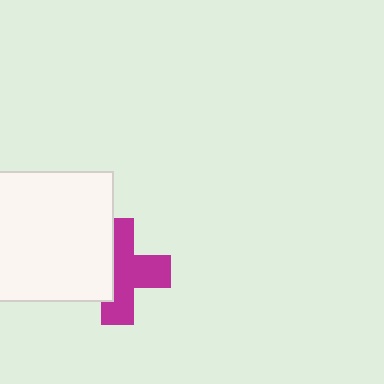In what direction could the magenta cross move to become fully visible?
The magenta cross could move right. That would shift it out from behind the white square entirely.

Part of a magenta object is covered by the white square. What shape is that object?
It is a cross.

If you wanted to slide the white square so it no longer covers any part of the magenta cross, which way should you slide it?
Slide it left — that is the most direct way to separate the two shapes.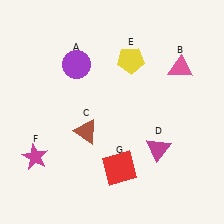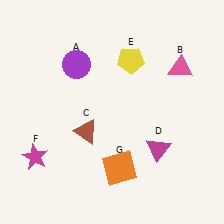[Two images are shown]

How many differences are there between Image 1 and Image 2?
There is 1 difference between the two images.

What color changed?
The square (G) changed from red in Image 1 to orange in Image 2.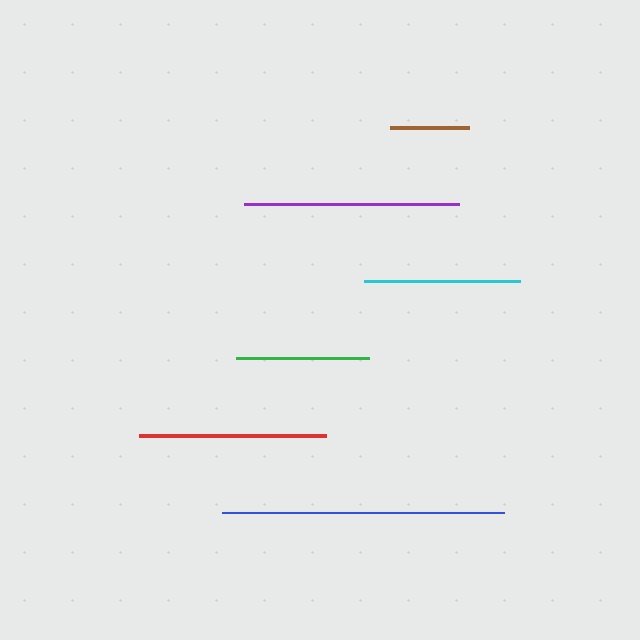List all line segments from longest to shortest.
From longest to shortest: blue, purple, red, cyan, green, brown.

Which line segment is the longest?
The blue line is the longest at approximately 282 pixels.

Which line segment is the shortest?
The brown line is the shortest at approximately 79 pixels.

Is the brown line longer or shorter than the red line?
The red line is longer than the brown line.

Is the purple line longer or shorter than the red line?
The purple line is longer than the red line.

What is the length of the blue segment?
The blue segment is approximately 282 pixels long.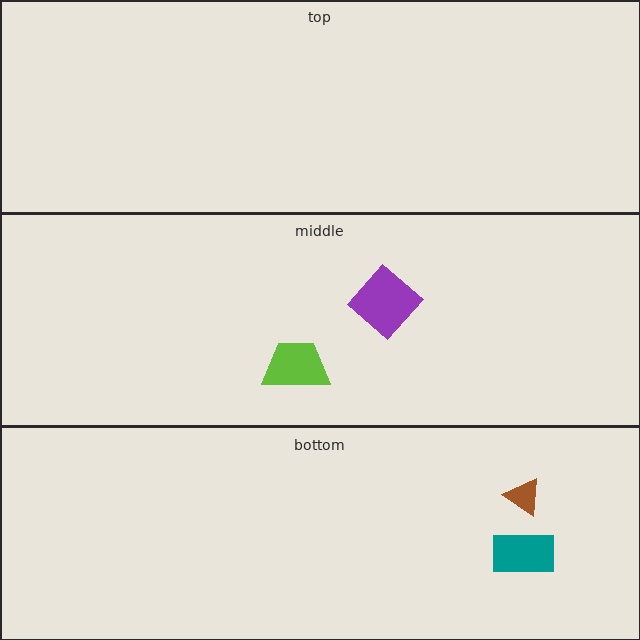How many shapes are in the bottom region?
2.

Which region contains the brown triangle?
The bottom region.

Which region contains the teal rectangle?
The bottom region.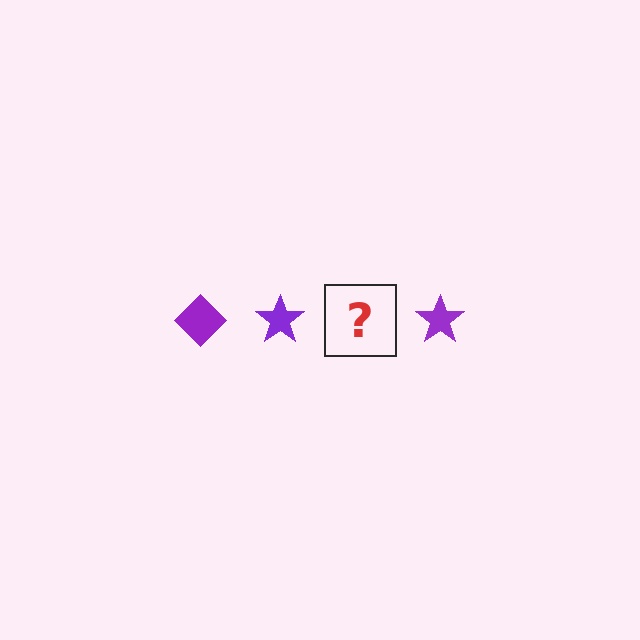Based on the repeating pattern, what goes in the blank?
The blank should be a purple diamond.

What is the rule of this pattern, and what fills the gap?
The rule is that the pattern cycles through diamond, star shapes in purple. The gap should be filled with a purple diamond.